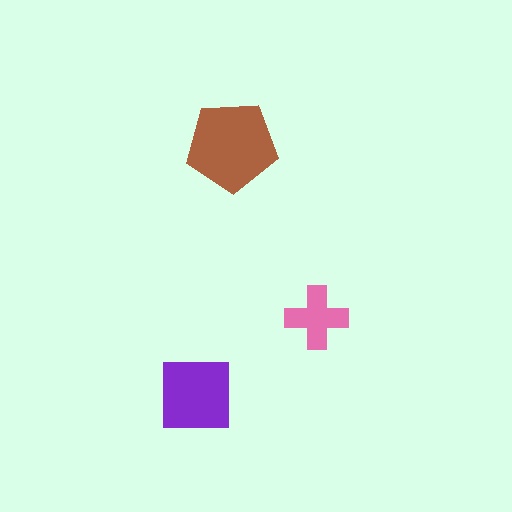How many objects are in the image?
There are 3 objects in the image.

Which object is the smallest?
The pink cross.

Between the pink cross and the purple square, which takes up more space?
The purple square.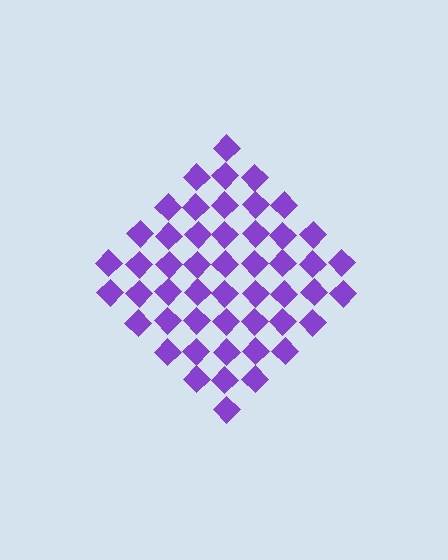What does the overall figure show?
The overall figure shows a diamond.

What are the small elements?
The small elements are diamonds.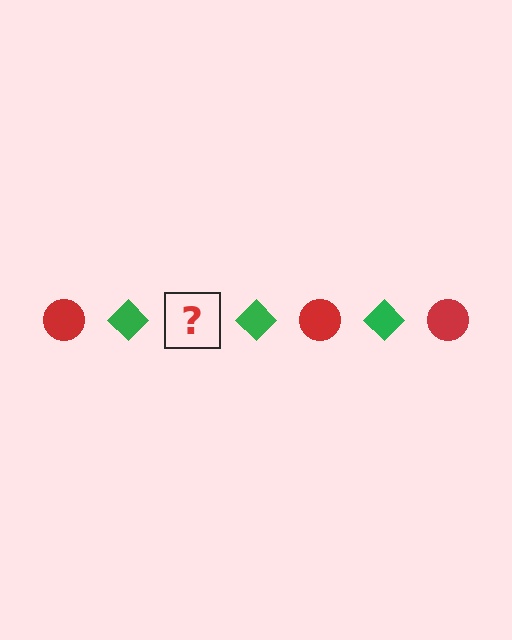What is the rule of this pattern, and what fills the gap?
The rule is that the pattern alternates between red circle and green diamond. The gap should be filled with a red circle.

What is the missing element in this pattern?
The missing element is a red circle.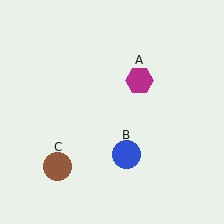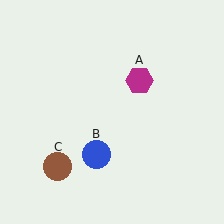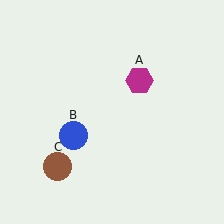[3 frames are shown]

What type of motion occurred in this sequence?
The blue circle (object B) rotated clockwise around the center of the scene.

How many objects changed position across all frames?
1 object changed position: blue circle (object B).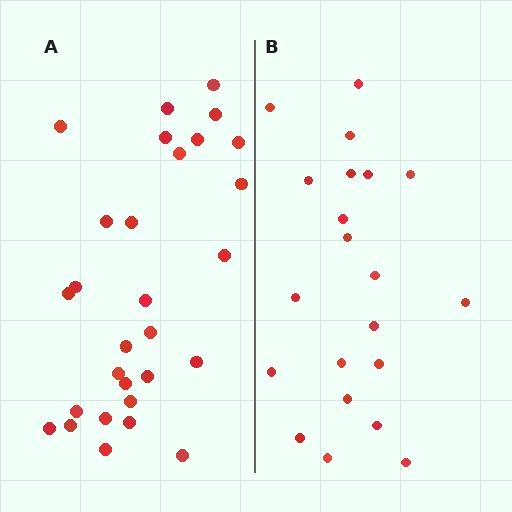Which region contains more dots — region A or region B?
Region A (the left region) has more dots.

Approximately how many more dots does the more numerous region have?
Region A has roughly 8 or so more dots than region B.